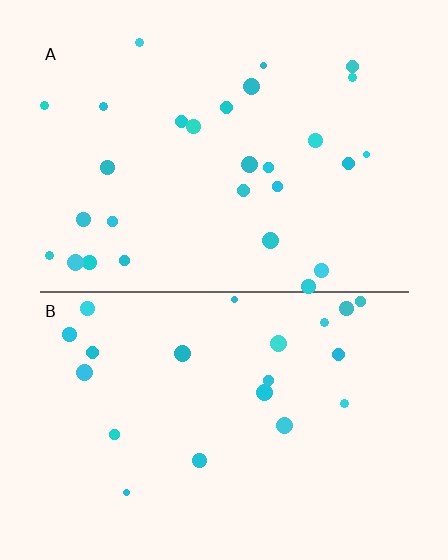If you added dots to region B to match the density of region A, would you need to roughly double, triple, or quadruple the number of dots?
Approximately double.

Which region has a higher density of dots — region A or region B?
A (the top).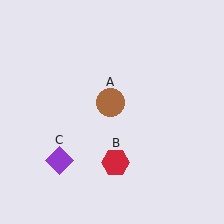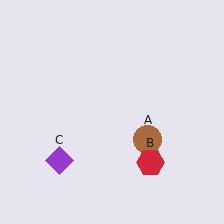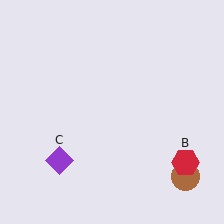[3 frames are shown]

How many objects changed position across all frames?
2 objects changed position: brown circle (object A), red hexagon (object B).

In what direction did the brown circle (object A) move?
The brown circle (object A) moved down and to the right.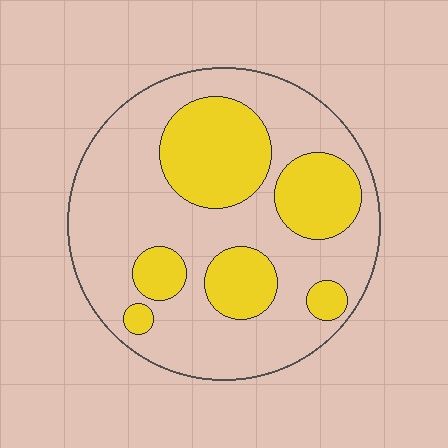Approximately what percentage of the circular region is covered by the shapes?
Approximately 30%.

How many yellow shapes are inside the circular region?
6.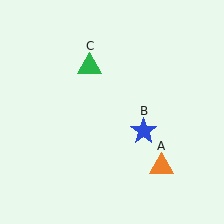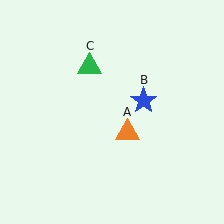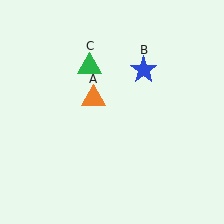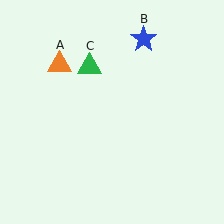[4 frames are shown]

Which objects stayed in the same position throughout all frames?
Green triangle (object C) remained stationary.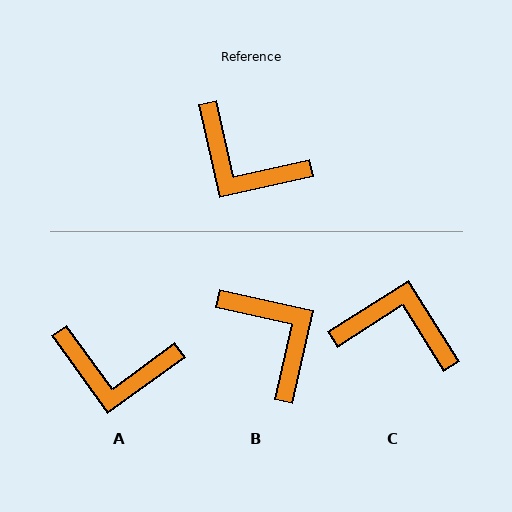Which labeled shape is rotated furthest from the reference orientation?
C, about 160 degrees away.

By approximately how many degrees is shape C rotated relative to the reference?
Approximately 160 degrees clockwise.